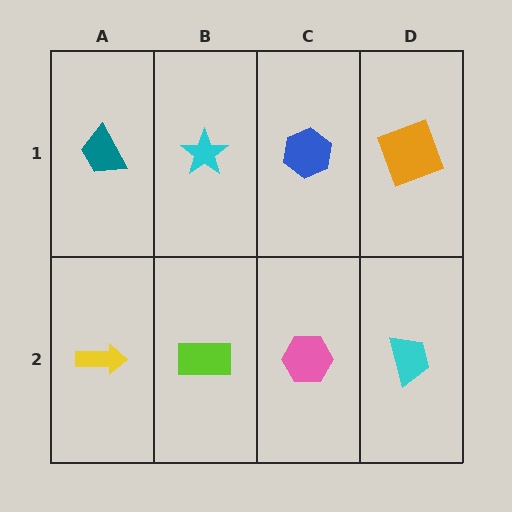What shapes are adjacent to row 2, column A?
A teal trapezoid (row 1, column A), a lime rectangle (row 2, column B).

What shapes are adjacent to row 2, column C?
A blue hexagon (row 1, column C), a lime rectangle (row 2, column B), a cyan trapezoid (row 2, column D).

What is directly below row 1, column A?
A yellow arrow.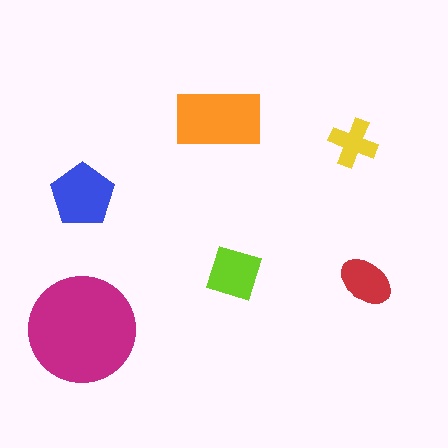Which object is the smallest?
The yellow cross.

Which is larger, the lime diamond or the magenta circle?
The magenta circle.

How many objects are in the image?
There are 6 objects in the image.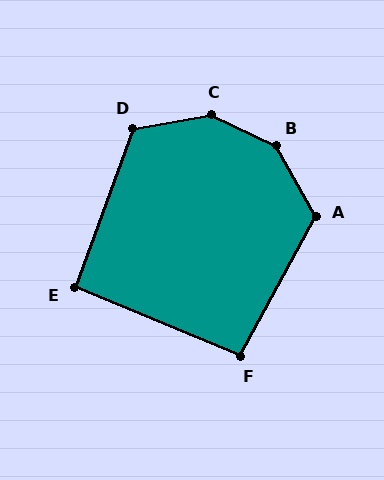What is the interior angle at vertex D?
Approximately 120 degrees (obtuse).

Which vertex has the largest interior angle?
C, at approximately 145 degrees.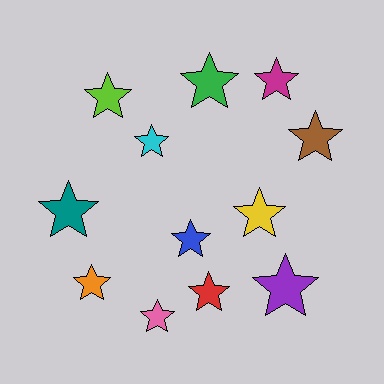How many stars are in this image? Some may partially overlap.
There are 12 stars.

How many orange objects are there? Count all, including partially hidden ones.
There is 1 orange object.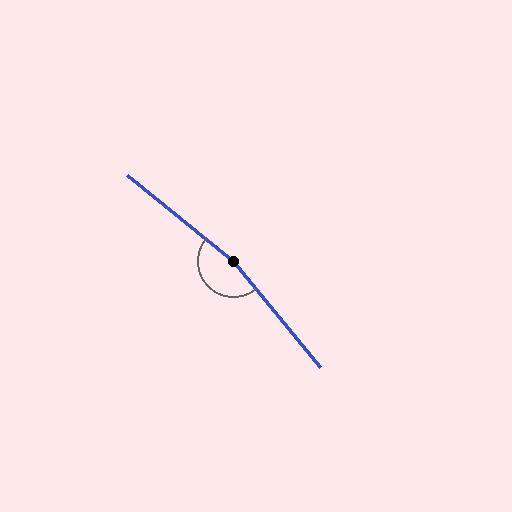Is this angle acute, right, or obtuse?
It is obtuse.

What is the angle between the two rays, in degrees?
Approximately 169 degrees.